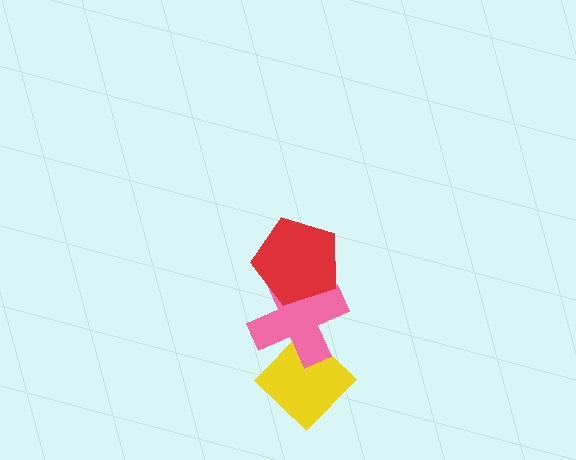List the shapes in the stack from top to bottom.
From top to bottom: the red pentagon, the pink cross, the yellow diamond.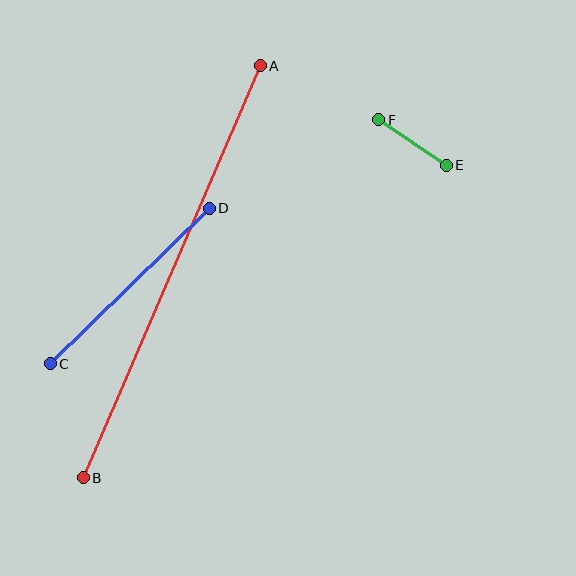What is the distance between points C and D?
The distance is approximately 222 pixels.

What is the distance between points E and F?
The distance is approximately 81 pixels.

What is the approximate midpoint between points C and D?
The midpoint is at approximately (130, 286) pixels.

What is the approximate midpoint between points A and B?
The midpoint is at approximately (172, 272) pixels.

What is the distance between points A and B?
The distance is approximately 448 pixels.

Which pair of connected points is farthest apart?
Points A and B are farthest apart.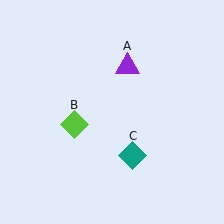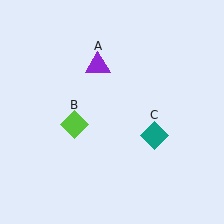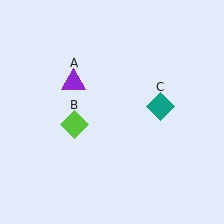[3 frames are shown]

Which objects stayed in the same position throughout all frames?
Lime diamond (object B) remained stationary.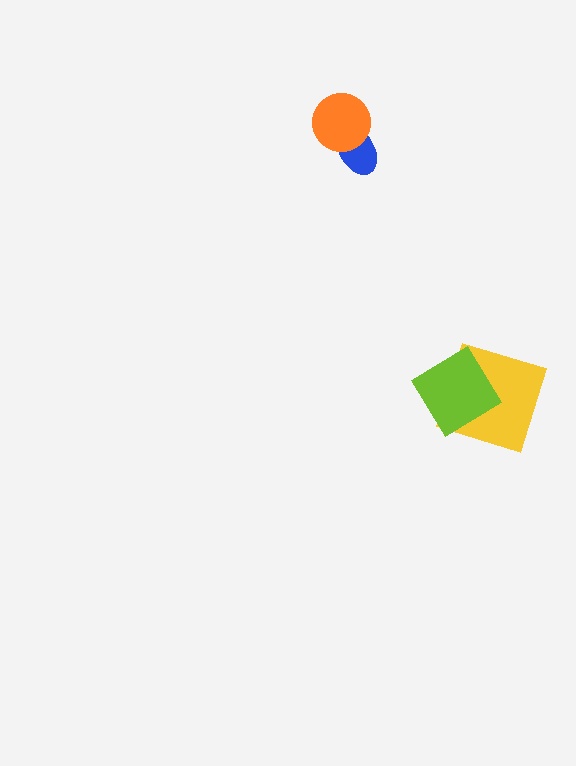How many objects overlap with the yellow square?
1 object overlaps with the yellow square.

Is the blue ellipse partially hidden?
Yes, it is partially covered by another shape.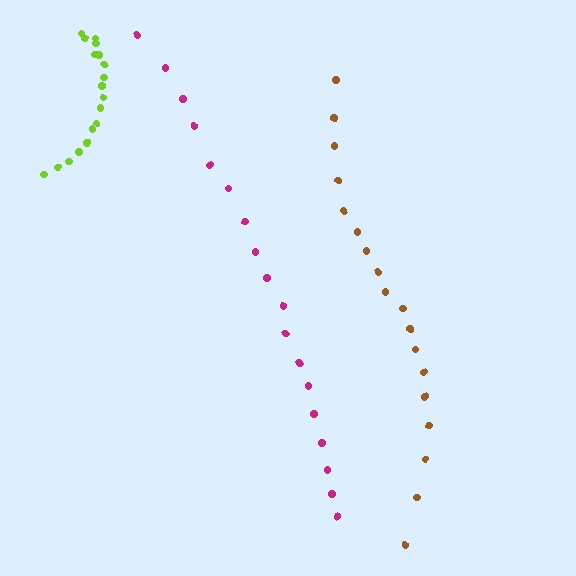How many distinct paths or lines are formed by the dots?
There are 3 distinct paths.